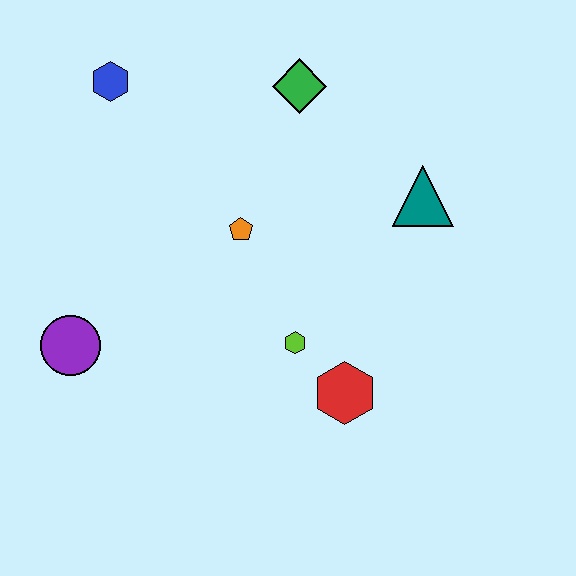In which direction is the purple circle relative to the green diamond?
The purple circle is below the green diamond.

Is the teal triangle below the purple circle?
No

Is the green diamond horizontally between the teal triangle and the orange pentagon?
Yes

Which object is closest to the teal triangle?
The green diamond is closest to the teal triangle.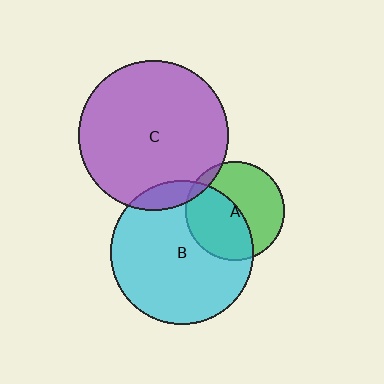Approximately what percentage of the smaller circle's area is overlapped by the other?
Approximately 50%.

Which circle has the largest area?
Circle C (purple).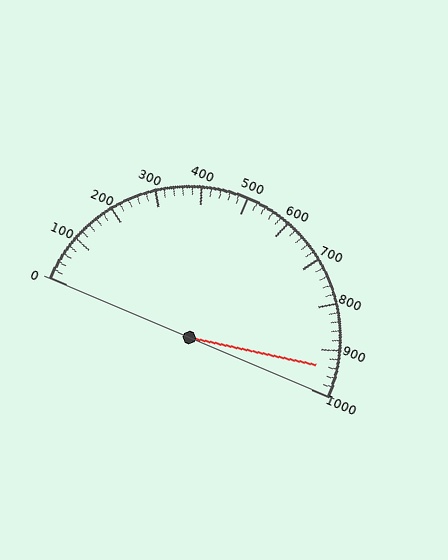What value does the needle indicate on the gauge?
The needle indicates approximately 940.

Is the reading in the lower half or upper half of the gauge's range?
The reading is in the upper half of the range (0 to 1000).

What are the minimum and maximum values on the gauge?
The gauge ranges from 0 to 1000.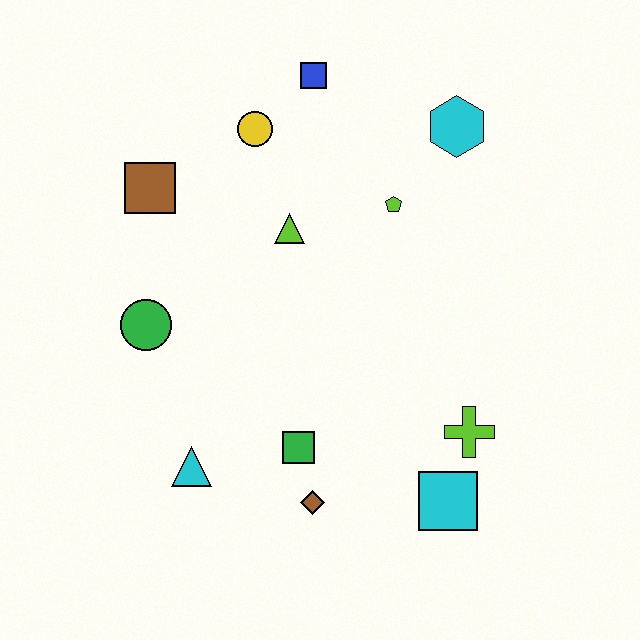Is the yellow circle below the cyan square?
No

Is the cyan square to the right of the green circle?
Yes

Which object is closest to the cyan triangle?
The green square is closest to the cyan triangle.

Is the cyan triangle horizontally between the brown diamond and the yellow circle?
No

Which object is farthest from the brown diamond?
The blue square is farthest from the brown diamond.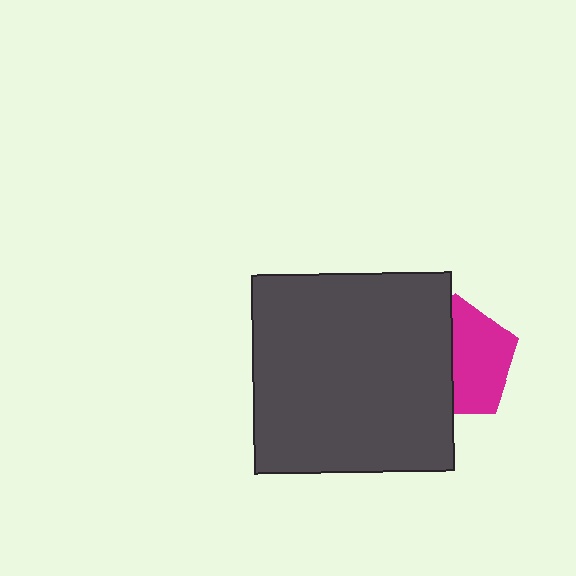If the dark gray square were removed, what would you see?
You would see the complete magenta pentagon.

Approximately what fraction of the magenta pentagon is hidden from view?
Roughly 46% of the magenta pentagon is hidden behind the dark gray square.